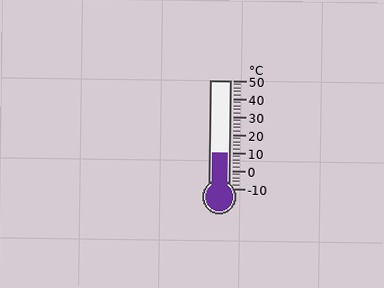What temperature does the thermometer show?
The thermometer shows approximately 10°C.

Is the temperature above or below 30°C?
The temperature is below 30°C.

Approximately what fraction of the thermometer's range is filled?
The thermometer is filled to approximately 35% of its range.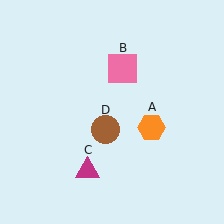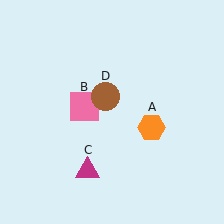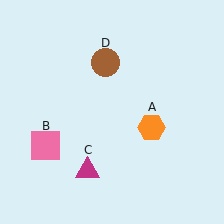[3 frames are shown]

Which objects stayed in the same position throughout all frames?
Orange hexagon (object A) and magenta triangle (object C) remained stationary.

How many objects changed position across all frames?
2 objects changed position: pink square (object B), brown circle (object D).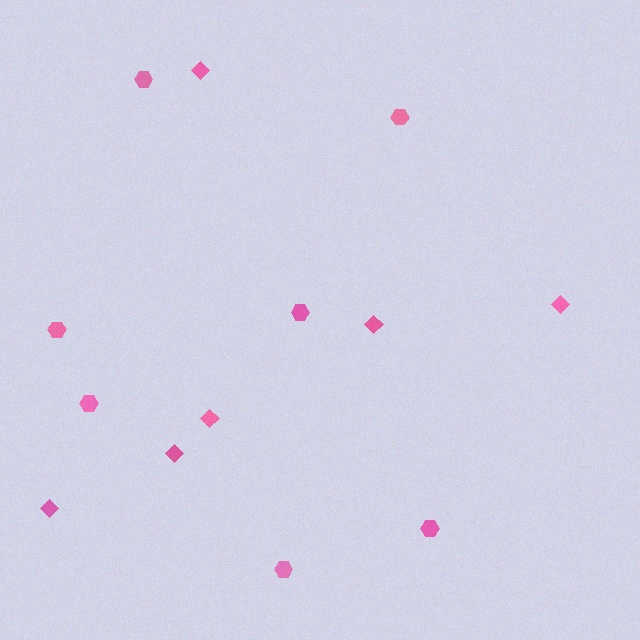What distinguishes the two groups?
There are 2 groups: one group of hexagons (7) and one group of diamonds (6).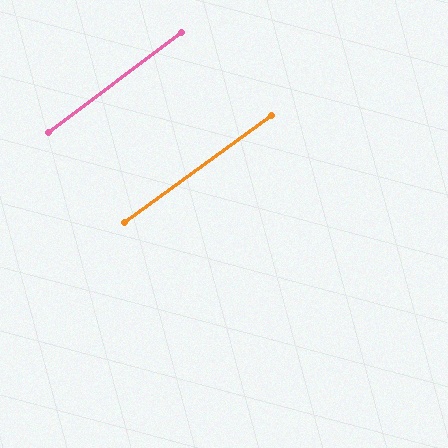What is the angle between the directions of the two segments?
Approximately 1 degree.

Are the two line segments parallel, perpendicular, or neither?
Parallel — their directions differ by only 0.7°.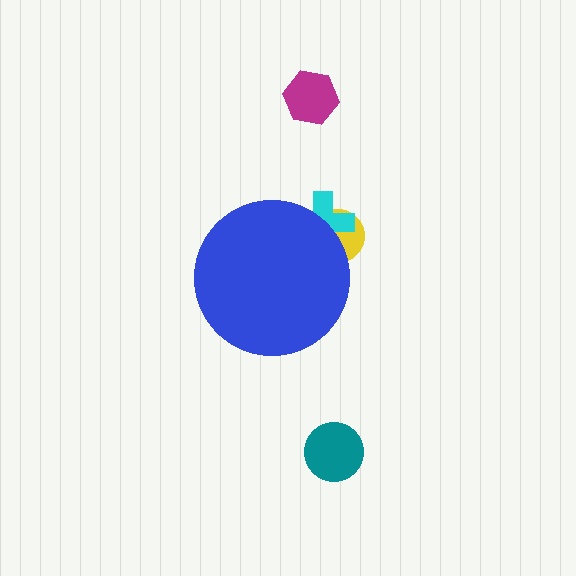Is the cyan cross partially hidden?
Yes, the cyan cross is partially hidden behind the blue circle.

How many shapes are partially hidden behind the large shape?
2 shapes are partially hidden.